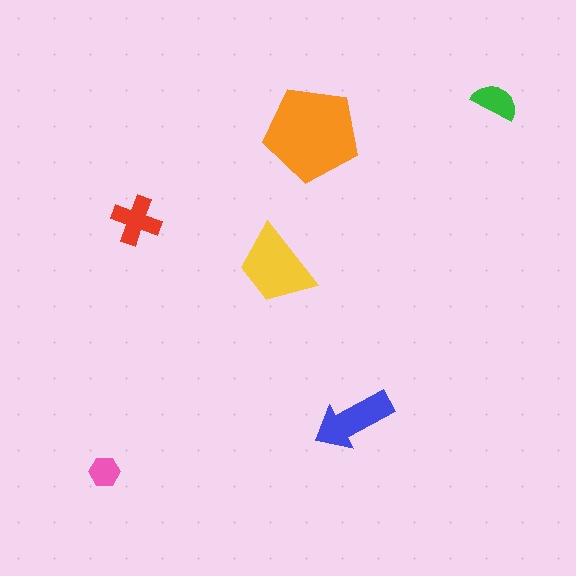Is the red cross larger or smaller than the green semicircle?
Larger.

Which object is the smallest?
The pink hexagon.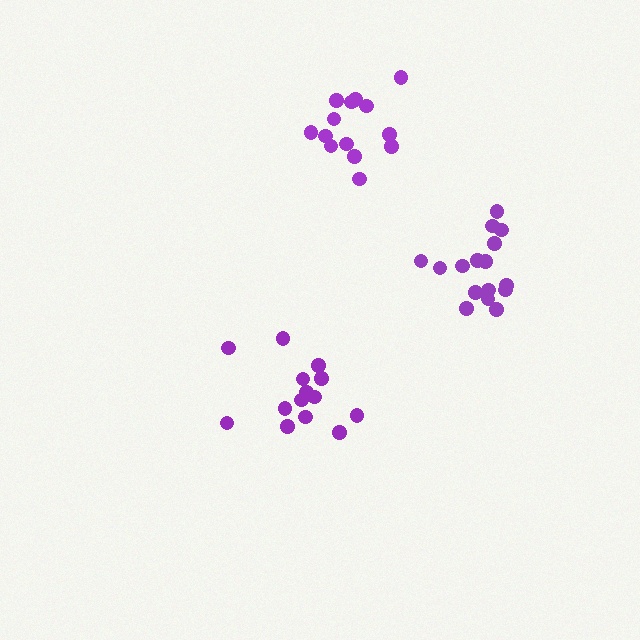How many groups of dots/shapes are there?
There are 3 groups.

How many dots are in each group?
Group 1: 16 dots, Group 2: 14 dots, Group 3: 14 dots (44 total).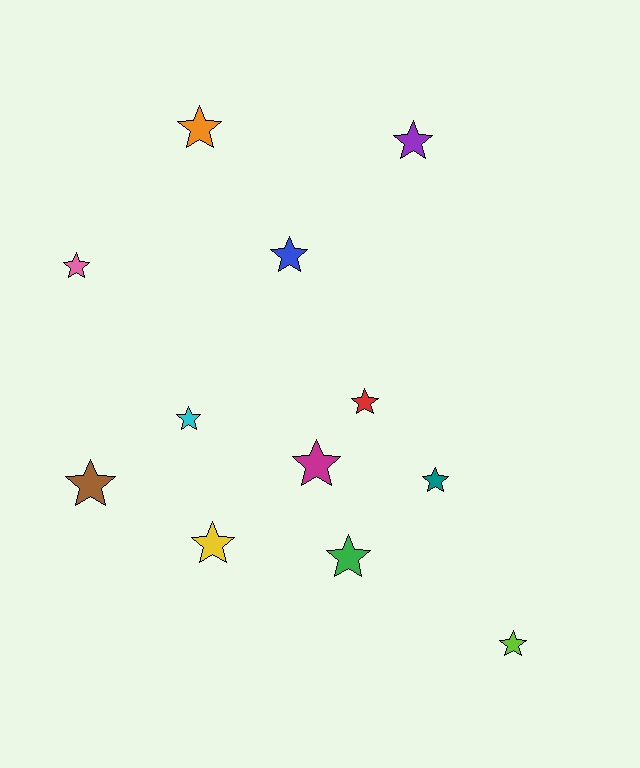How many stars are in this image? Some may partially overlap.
There are 12 stars.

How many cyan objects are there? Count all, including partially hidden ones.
There is 1 cyan object.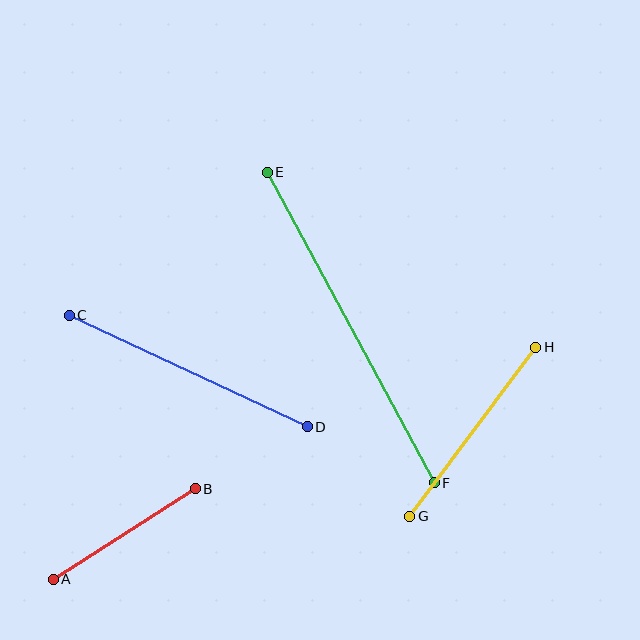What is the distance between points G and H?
The distance is approximately 211 pixels.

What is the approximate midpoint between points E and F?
The midpoint is at approximately (351, 327) pixels.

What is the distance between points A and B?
The distance is approximately 168 pixels.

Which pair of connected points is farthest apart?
Points E and F are farthest apart.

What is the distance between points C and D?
The distance is approximately 263 pixels.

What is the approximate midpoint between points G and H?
The midpoint is at approximately (473, 432) pixels.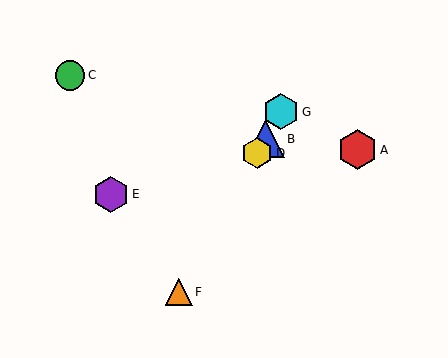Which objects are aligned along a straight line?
Objects B, D, F, G are aligned along a straight line.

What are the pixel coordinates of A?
Object A is at (358, 150).